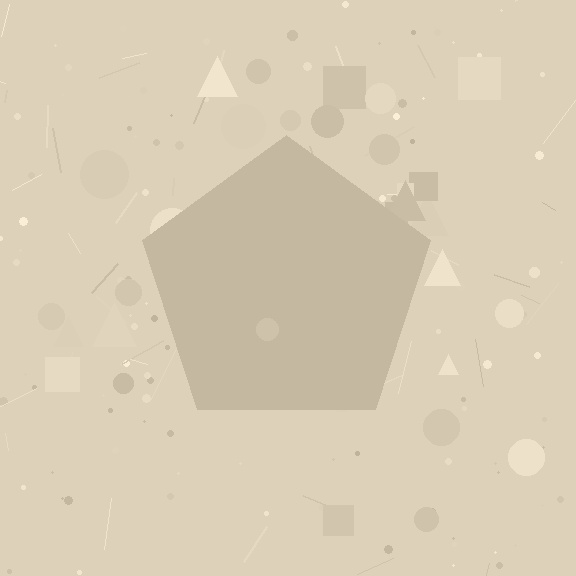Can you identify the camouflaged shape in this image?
The camouflaged shape is a pentagon.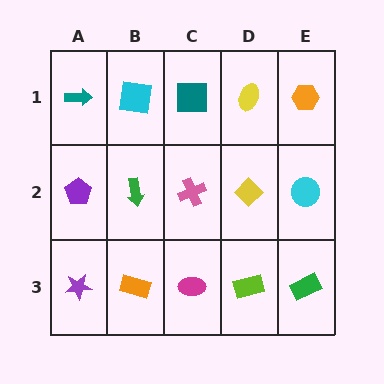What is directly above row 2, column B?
A cyan square.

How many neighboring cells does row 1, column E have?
2.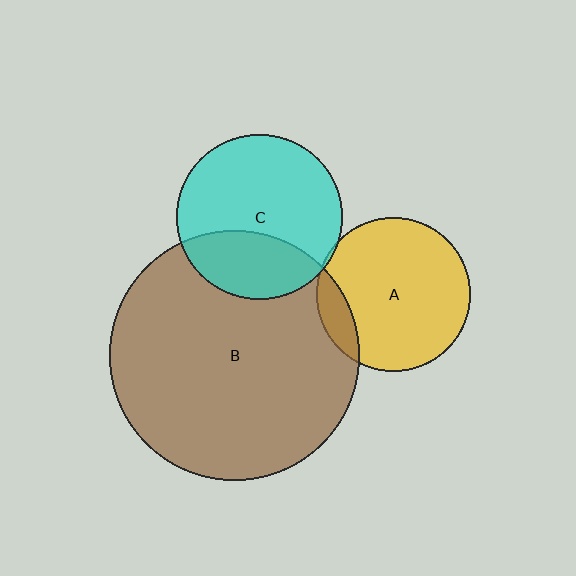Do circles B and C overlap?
Yes.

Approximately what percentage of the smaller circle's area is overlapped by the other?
Approximately 30%.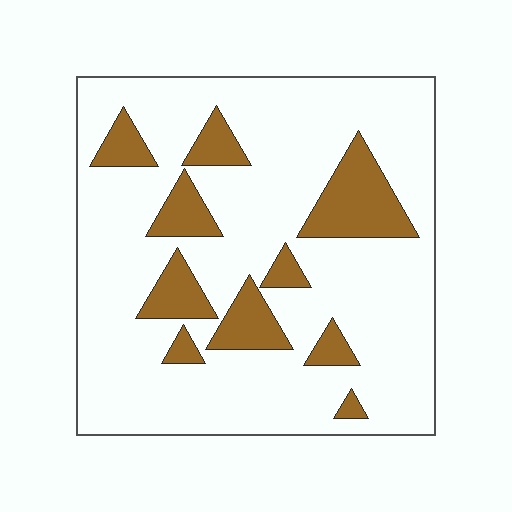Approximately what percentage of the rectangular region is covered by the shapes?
Approximately 20%.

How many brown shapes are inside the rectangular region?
10.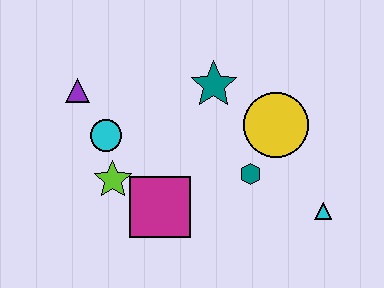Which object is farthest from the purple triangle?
The cyan triangle is farthest from the purple triangle.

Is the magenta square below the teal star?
Yes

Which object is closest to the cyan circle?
The lime star is closest to the cyan circle.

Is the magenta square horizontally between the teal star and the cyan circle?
Yes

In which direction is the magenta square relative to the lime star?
The magenta square is to the right of the lime star.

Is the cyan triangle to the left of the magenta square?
No